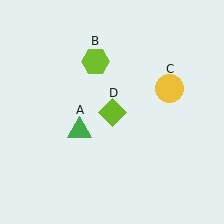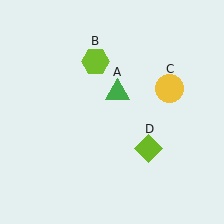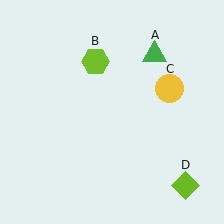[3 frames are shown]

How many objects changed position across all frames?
2 objects changed position: green triangle (object A), lime diamond (object D).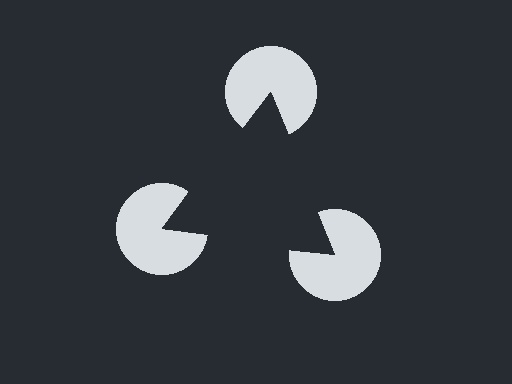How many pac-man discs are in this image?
There are 3 — one at each vertex of the illusory triangle.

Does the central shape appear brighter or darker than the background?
It typically appears slightly darker than the background, even though no actual brightness change is drawn.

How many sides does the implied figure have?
3 sides.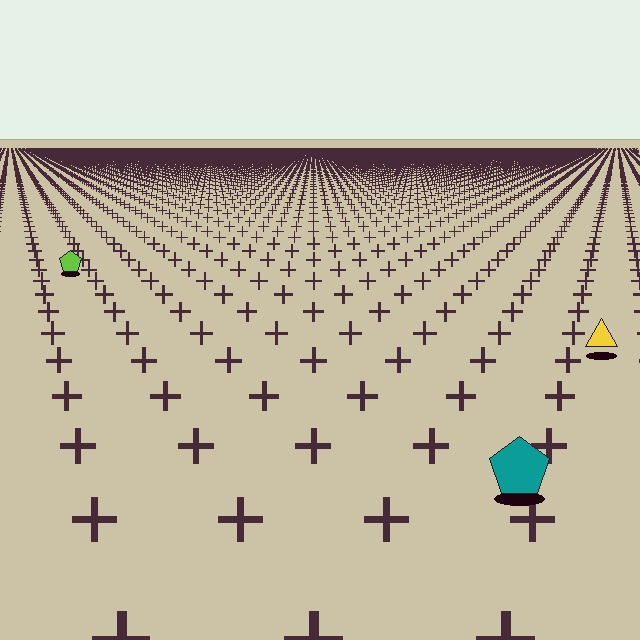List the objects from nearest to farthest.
From nearest to farthest: the teal pentagon, the yellow triangle, the lime pentagon.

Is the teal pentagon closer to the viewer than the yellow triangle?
Yes. The teal pentagon is closer — you can tell from the texture gradient: the ground texture is coarser near it.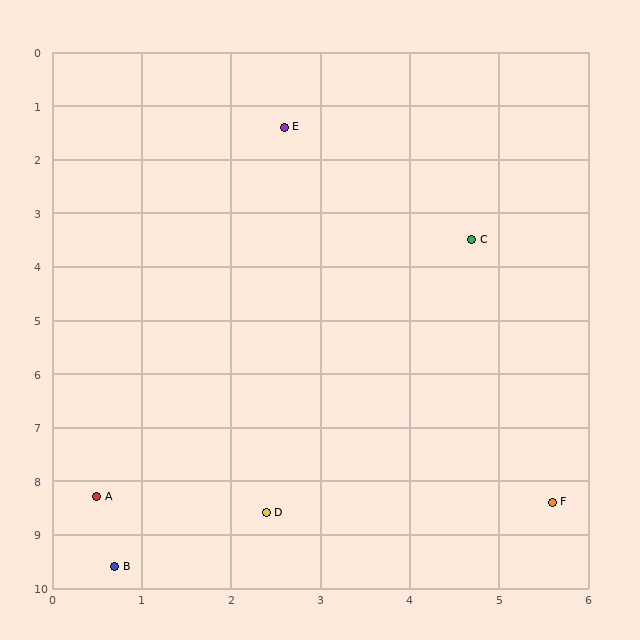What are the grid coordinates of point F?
Point F is at approximately (5.6, 8.4).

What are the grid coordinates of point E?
Point E is at approximately (2.6, 1.4).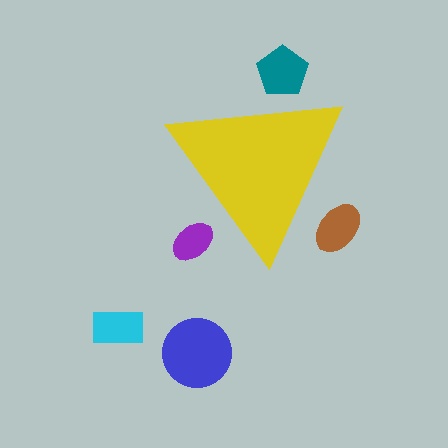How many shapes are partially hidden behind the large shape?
3 shapes are partially hidden.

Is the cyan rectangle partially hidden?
No, the cyan rectangle is fully visible.